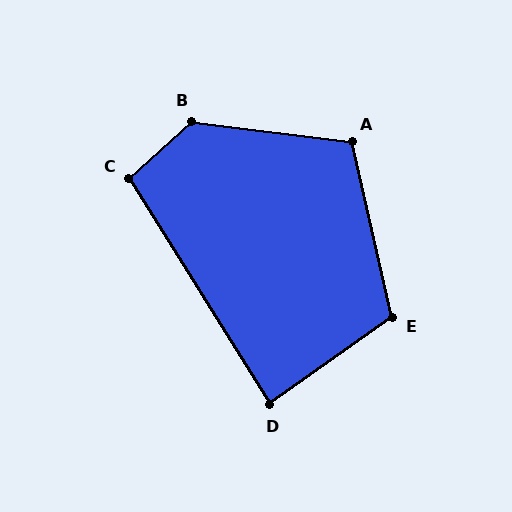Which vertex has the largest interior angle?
B, at approximately 131 degrees.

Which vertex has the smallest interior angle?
D, at approximately 87 degrees.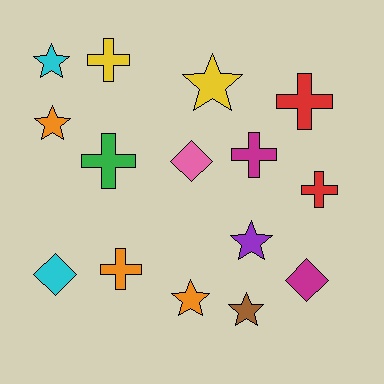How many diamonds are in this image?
There are 3 diamonds.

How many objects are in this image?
There are 15 objects.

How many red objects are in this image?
There are 2 red objects.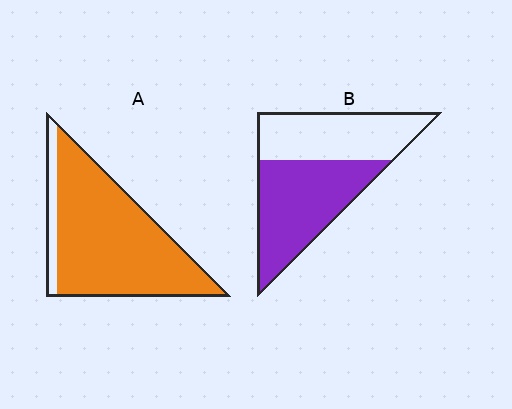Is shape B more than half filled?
Yes.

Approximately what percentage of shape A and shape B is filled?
A is approximately 90% and B is approximately 55%.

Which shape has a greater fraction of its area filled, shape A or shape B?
Shape A.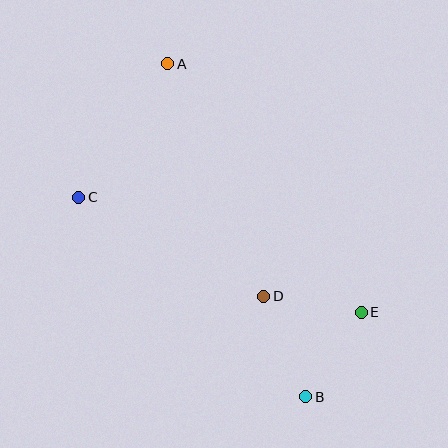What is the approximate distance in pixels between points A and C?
The distance between A and C is approximately 161 pixels.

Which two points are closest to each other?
Points D and E are closest to each other.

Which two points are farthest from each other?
Points A and B are farthest from each other.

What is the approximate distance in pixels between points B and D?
The distance between B and D is approximately 109 pixels.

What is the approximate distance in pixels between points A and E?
The distance between A and E is approximately 315 pixels.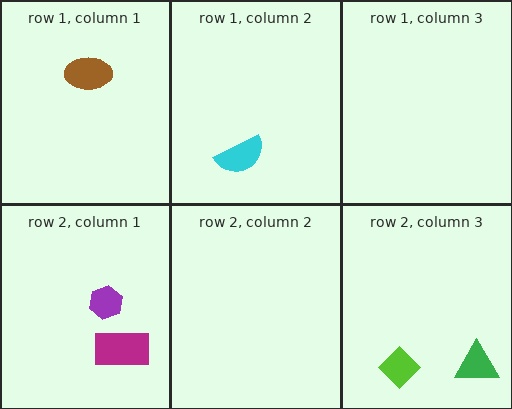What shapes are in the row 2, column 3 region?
The green triangle, the lime diamond.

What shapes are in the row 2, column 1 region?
The purple hexagon, the magenta rectangle.